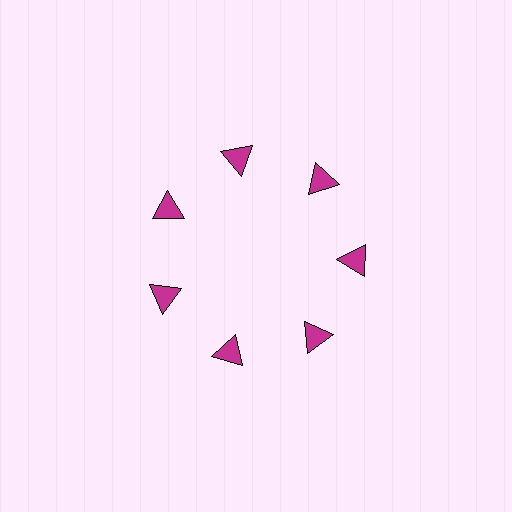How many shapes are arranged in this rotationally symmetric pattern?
There are 7 shapes, arranged in 7 groups of 1.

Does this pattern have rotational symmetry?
Yes, this pattern has 7-fold rotational symmetry. It looks the same after rotating 51 degrees around the center.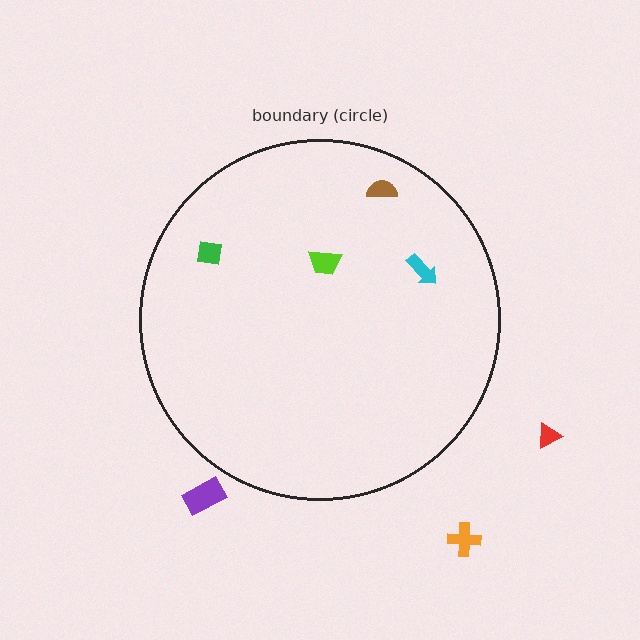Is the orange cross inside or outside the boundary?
Outside.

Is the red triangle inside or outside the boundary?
Outside.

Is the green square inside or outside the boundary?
Inside.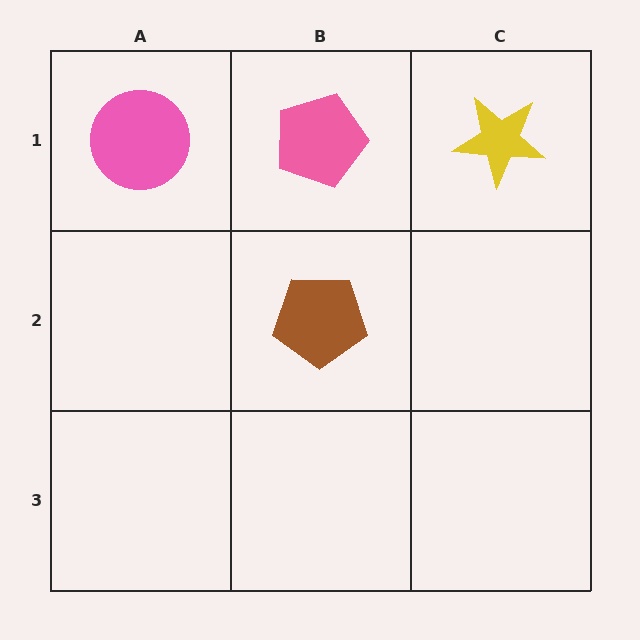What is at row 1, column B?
A pink pentagon.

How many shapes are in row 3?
0 shapes.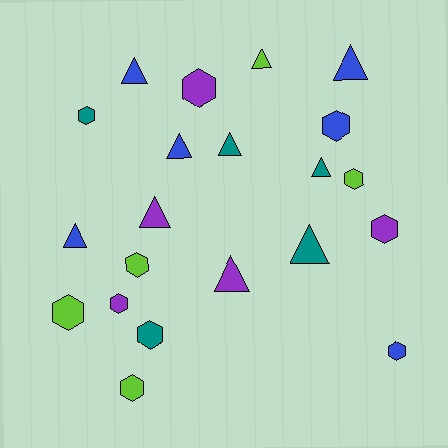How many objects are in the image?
There are 21 objects.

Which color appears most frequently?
Blue, with 6 objects.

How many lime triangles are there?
There is 1 lime triangle.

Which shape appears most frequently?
Hexagon, with 11 objects.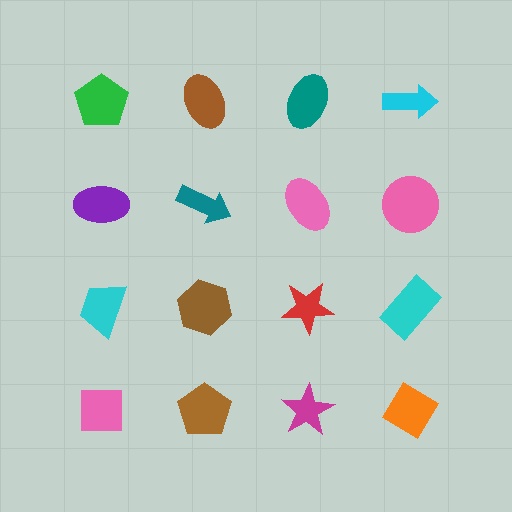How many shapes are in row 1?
4 shapes.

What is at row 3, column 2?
A brown hexagon.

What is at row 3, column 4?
A cyan rectangle.